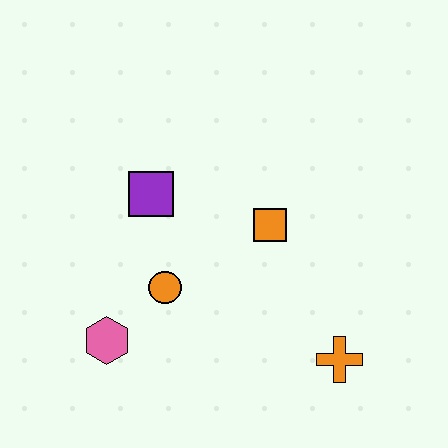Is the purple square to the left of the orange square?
Yes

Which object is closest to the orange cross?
The orange square is closest to the orange cross.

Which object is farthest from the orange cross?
The purple square is farthest from the orange cross.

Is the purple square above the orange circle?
Yes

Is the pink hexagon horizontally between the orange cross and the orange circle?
No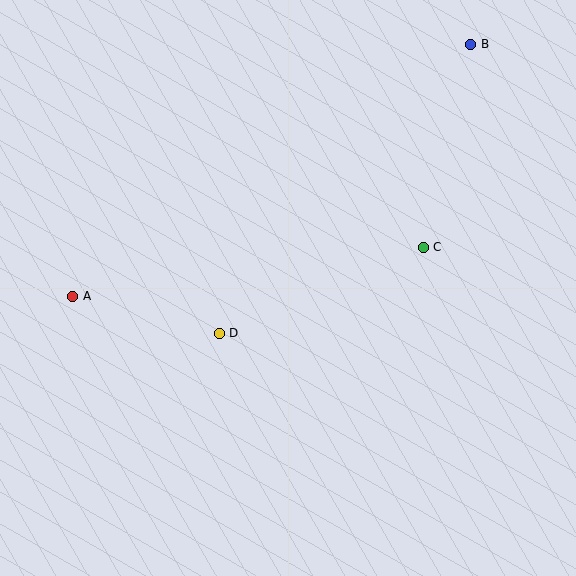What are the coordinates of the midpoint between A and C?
The midpoint between A and C is at (248, 272).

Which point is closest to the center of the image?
Point D at (219, 333) is closest to the center.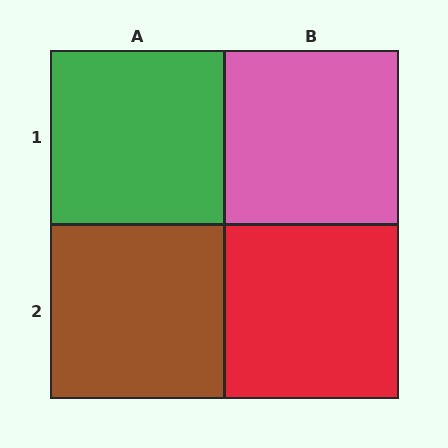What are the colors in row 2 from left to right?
Brown, red.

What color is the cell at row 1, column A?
Green.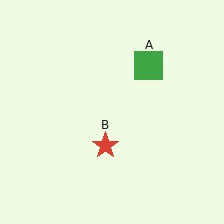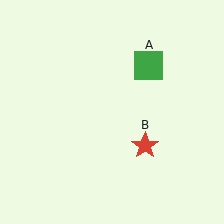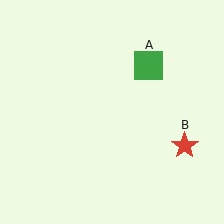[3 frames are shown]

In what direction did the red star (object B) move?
The red star (object B) moved right.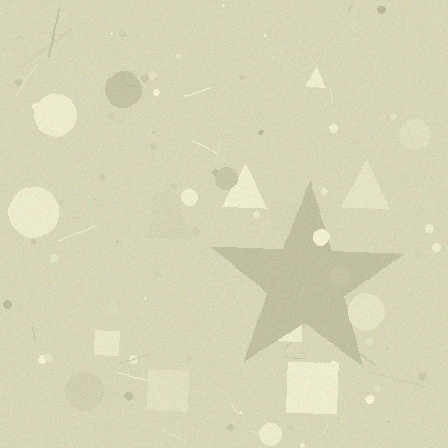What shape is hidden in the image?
A star is hidden in the image.